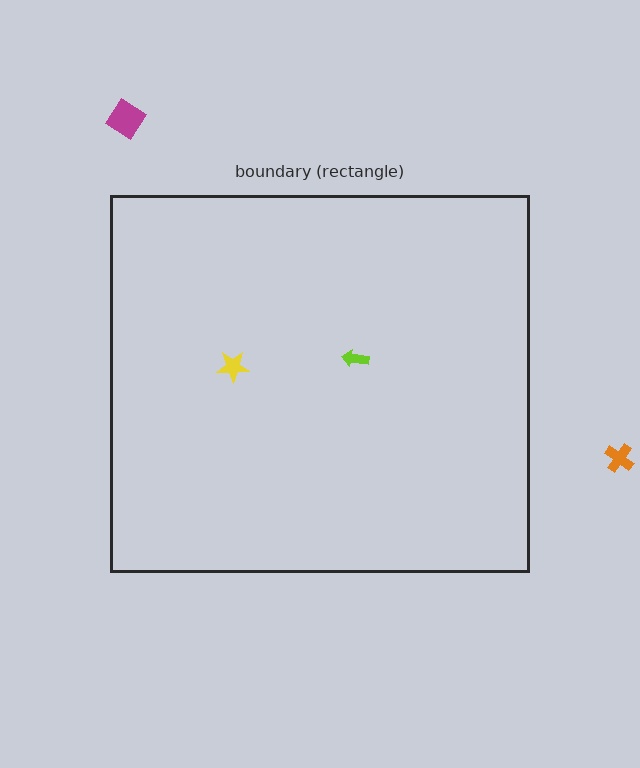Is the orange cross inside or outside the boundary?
Outside.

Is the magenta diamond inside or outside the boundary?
Outside.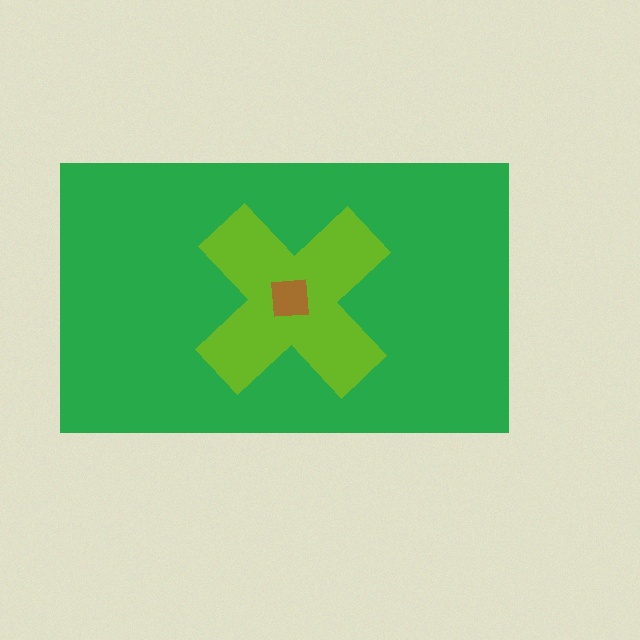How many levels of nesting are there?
3.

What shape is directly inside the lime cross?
The brown square.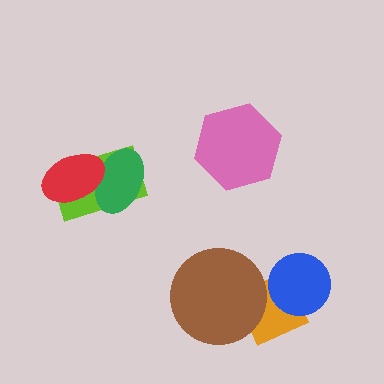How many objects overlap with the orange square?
2 objects overlap with the orange square.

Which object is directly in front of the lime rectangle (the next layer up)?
The green ellipse is directly in front of the lime rectangle.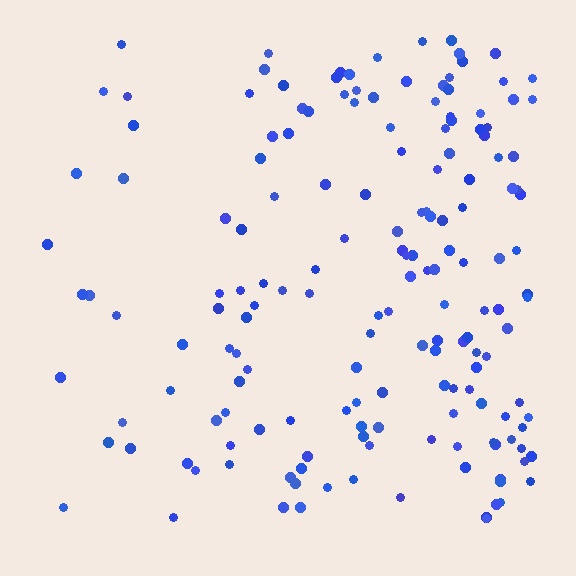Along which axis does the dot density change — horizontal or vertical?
Horizontal.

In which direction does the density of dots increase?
From left to right, with the right side densest.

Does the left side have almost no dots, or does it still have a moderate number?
Still a moderate number, just noticeably fewer than the right.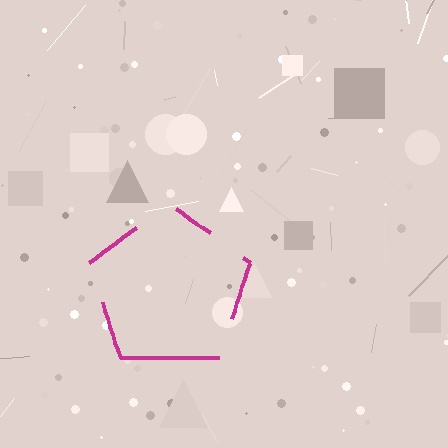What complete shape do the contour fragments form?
The contour fragments form a pentagon.